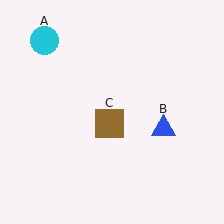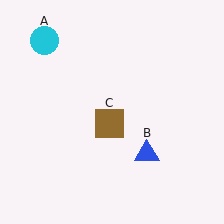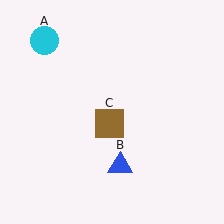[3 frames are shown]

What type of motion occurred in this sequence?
The blue triangle (object B) rotated clockwise around the center of the scene.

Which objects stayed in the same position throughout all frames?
Cyan circle (object A) and brown square (object C) remained stationary.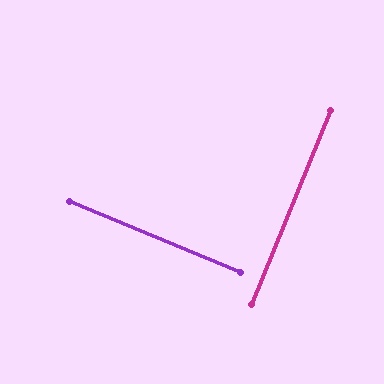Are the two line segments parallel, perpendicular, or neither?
Perpendicular — they meet at approximately 89°.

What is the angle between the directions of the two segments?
Approximately 89 degrees.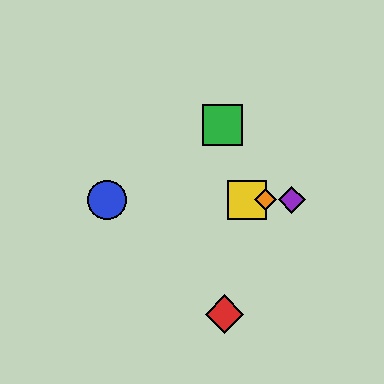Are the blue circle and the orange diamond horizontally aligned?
Yes, both are at y≈200.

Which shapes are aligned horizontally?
The blue circle, the yellow square, the purple diamond, the orange diamond are aligned horizontally.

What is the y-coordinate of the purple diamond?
The purple diamond is at y≈200.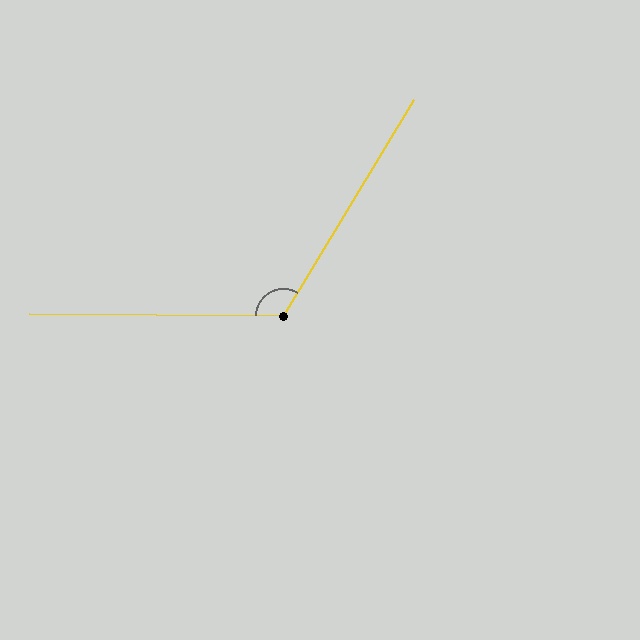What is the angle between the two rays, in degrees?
Approximately 121 degrees.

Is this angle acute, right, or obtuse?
It is obtuse.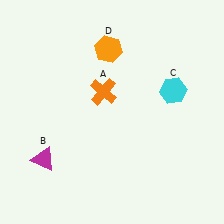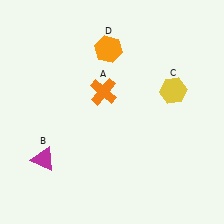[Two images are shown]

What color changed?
The hexagon (C) changed from cyan in Image 1 to yellow in Image 2.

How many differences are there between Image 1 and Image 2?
There is 1 difference between the two images.